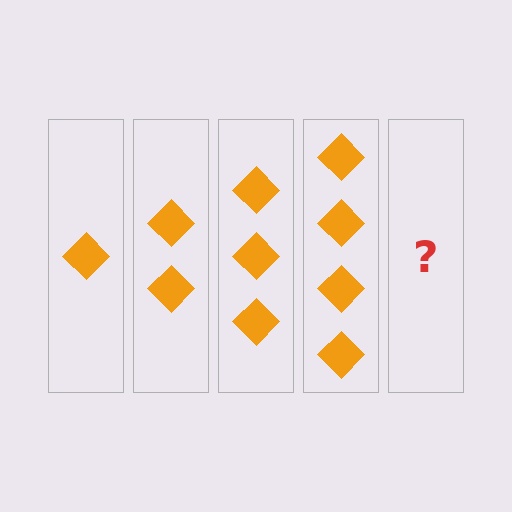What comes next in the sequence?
The next element should be 5 diamonds.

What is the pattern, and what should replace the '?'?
The pattern is that each step adds one more diamond. The '?' should be 5 diamonds.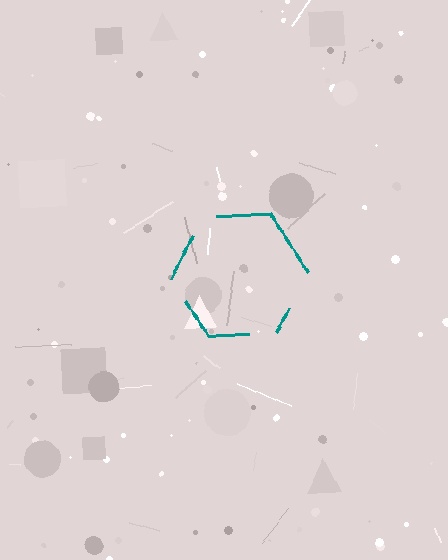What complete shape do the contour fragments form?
The contour fragments form a hexagon.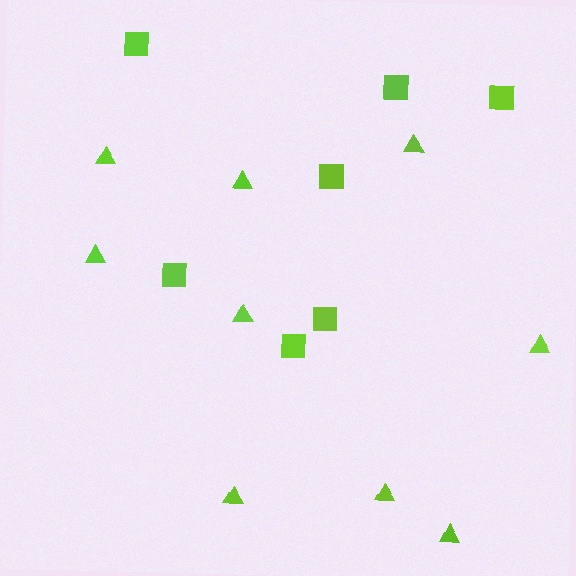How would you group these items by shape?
There are 2 groups: one group of squares (7) and one group of triangles (9).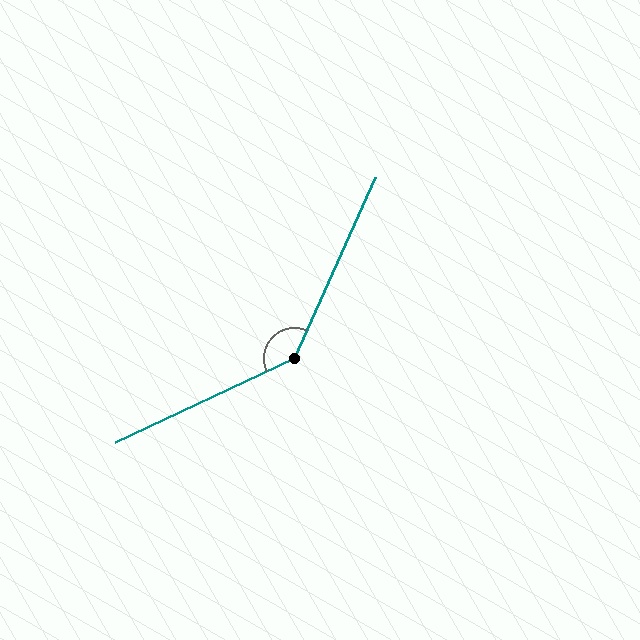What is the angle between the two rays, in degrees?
Approximately 139 degrees.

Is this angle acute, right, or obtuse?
It is obtuse.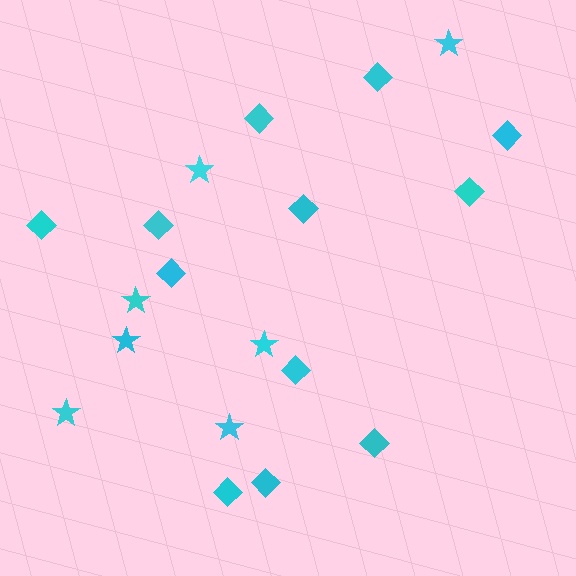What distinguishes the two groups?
There are 2 groups: one group of diamonds (12) and one group of stars (7).